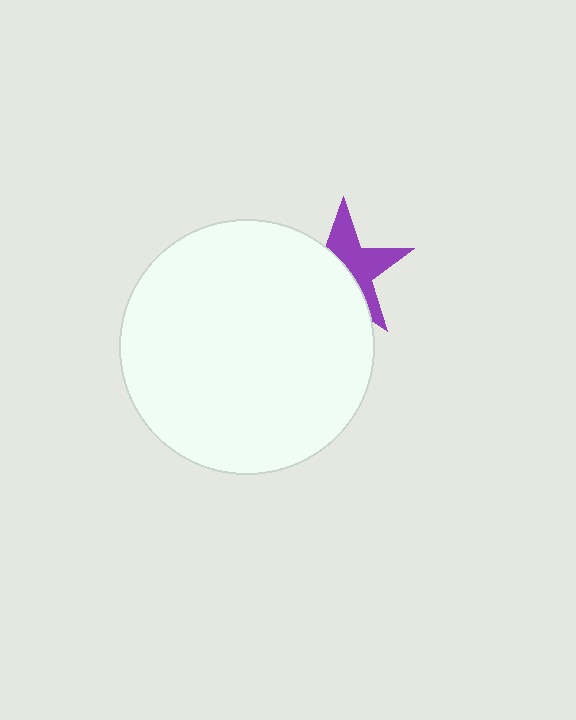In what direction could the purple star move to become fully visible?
The purple star could move toward the upper-right. That would shift it out from behind the white circle entirely.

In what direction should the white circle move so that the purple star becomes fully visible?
The white circle should move toward the lower-left. That is the shortest direction to clear the overlap and leave the purple star fully visible.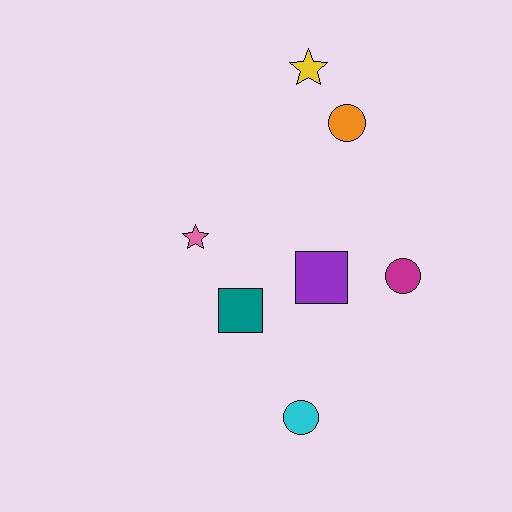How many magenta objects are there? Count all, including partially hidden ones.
There is 1 magenta object.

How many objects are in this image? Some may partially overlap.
There are 7 objects.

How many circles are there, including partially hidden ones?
There are 3 circles.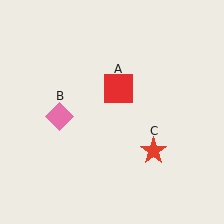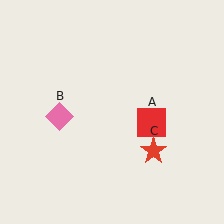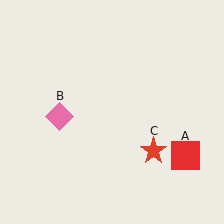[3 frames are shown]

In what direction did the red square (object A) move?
The red square (object A) moved down and to the right.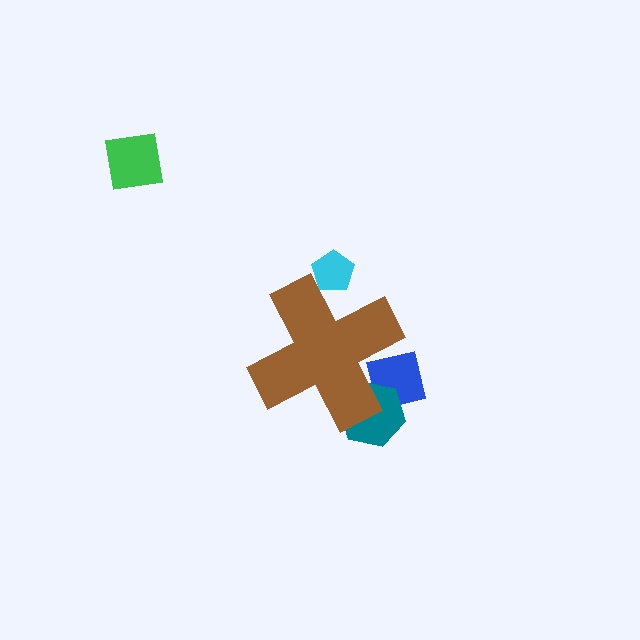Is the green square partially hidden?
No, the green square is fully visible.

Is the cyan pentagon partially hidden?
Yes, the cyan pentagon is partially hidden behind the brown cross.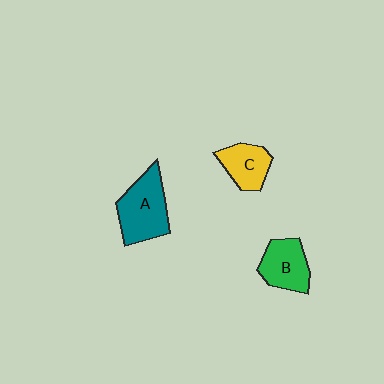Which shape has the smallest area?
Shape C (yellow).